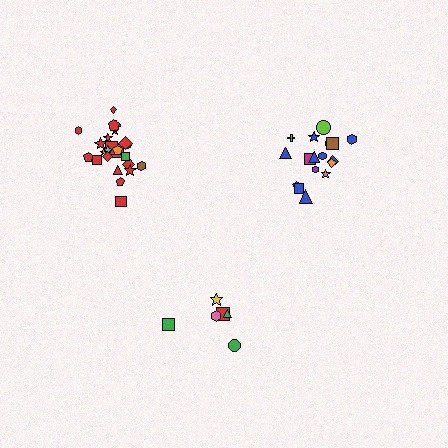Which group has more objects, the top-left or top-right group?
The top-left group.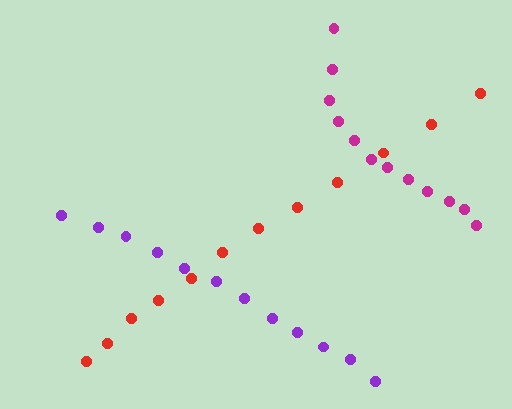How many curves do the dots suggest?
There are 3 distinct paths.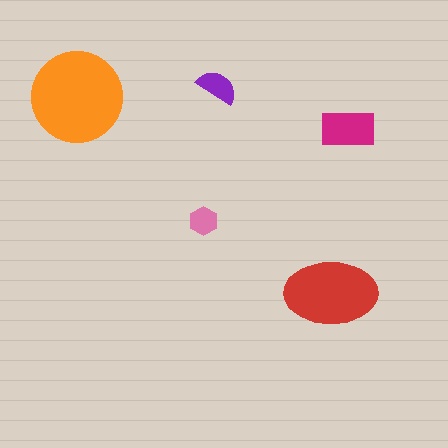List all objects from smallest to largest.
The pink hexagon, the purple semicircle, the magenta rectangle, the red ellipse, the orange circle.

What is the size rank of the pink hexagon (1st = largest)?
5th.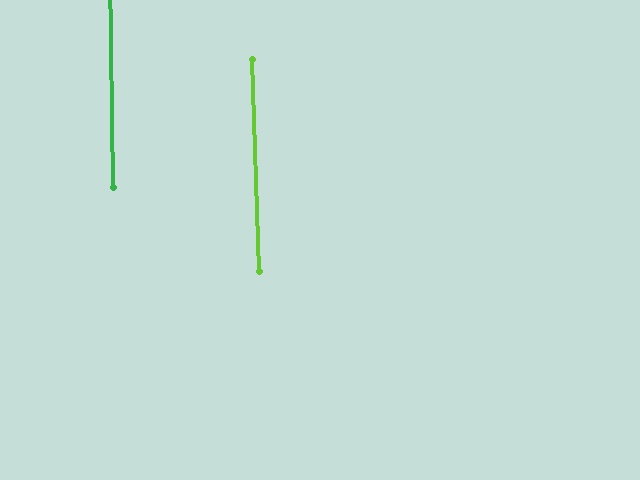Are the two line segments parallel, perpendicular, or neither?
Parallel — their directions differ by only 0.9°.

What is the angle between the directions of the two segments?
Approximately 1 degree.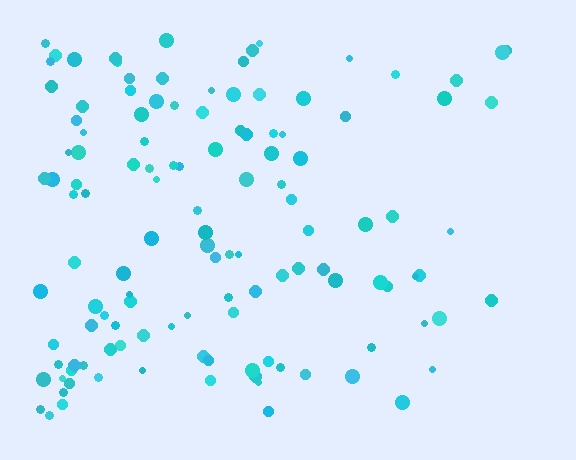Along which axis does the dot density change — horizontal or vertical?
Horizontal.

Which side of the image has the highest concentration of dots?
The left.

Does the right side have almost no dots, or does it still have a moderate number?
Still a moderate number, just noticeably fewer than the left.